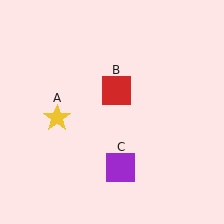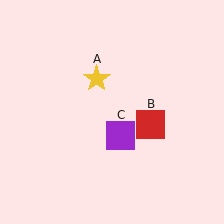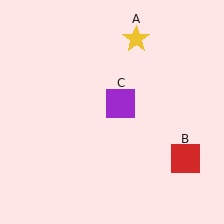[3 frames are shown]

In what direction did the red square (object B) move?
The red square (object B) moved down and to the right.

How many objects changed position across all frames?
3 objects changed position: yellow star (object A), red square (object B), purple square (object C).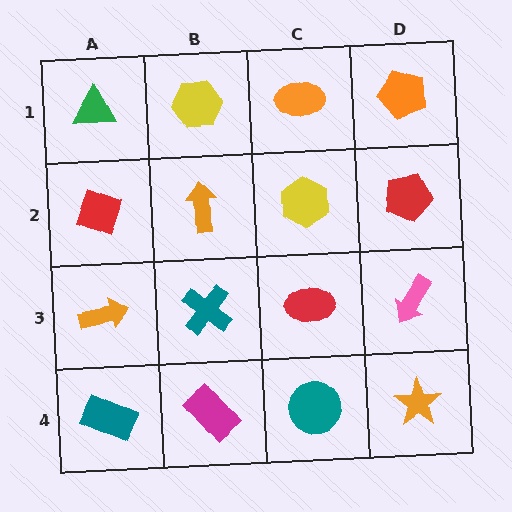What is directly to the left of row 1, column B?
A green triangle.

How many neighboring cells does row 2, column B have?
4.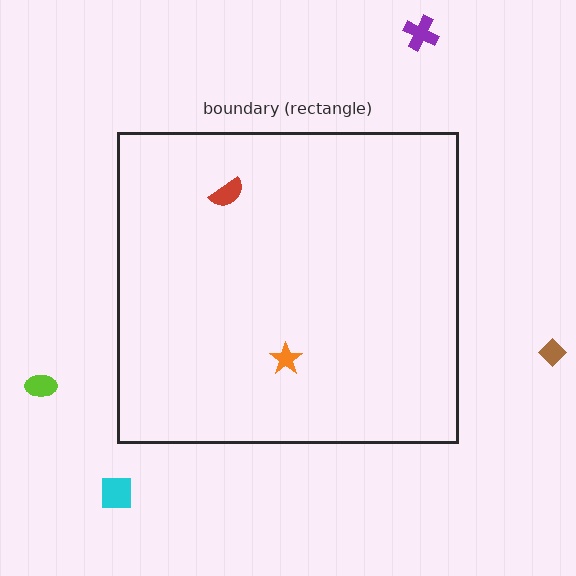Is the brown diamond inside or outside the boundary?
Outside.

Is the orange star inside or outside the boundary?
Inside.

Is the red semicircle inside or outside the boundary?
Inside.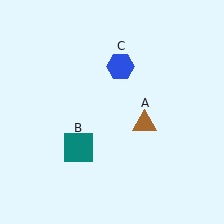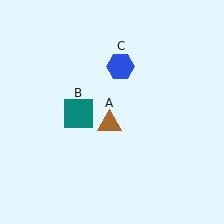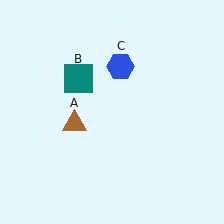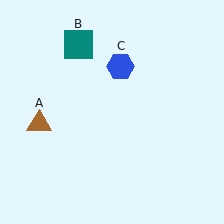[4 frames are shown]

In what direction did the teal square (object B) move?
The teal square (object B) moved up.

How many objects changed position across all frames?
2 objects changed position: brown triangle (object A), teal square (object B).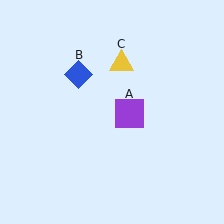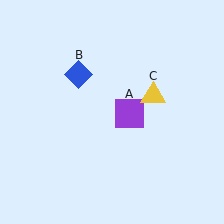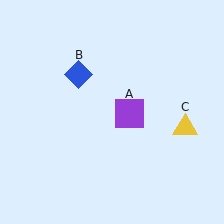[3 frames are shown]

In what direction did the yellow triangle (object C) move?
The yellow triangle (object C) moved down and to the right.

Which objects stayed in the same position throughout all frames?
Purple square (object A) and blue diamond (object B) remained stationary.